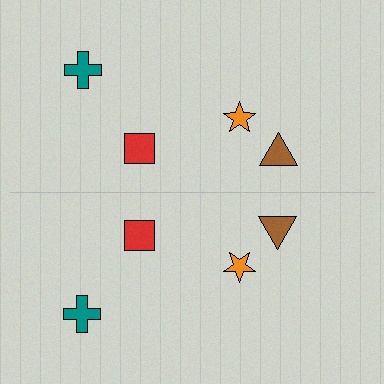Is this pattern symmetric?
Yes, this pattern has bilateral (reflection) symmetry.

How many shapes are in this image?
There are 8 shapes in this image.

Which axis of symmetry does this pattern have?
The pattern has a horizontal axis of symmetry running through the center of the image.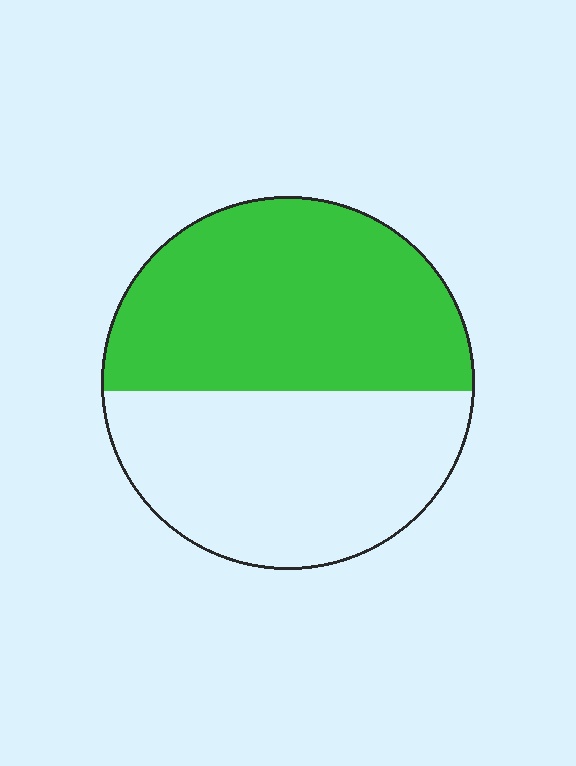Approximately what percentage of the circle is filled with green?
Approximately 55%.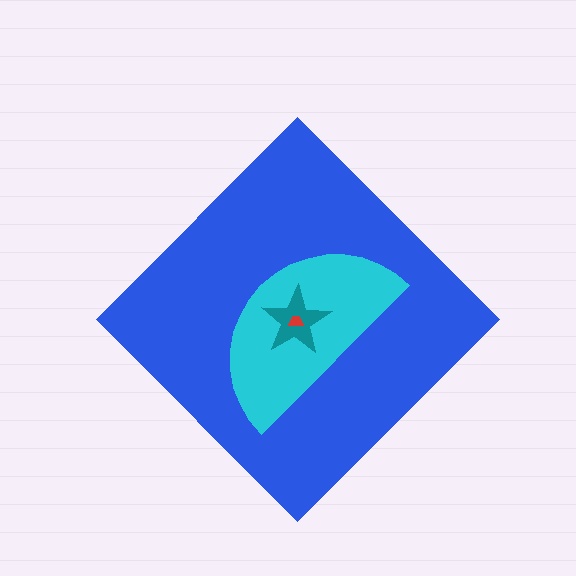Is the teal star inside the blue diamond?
Yes.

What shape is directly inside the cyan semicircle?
The teal star.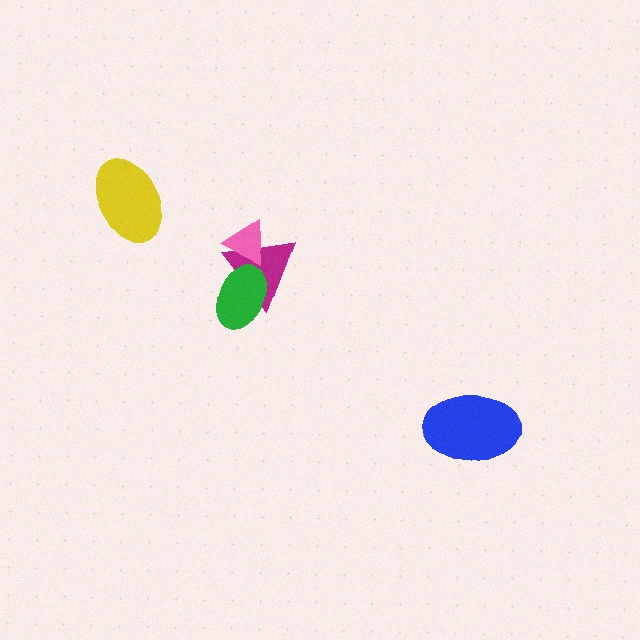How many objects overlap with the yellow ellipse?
0 objects overlap with the yellow ellipse.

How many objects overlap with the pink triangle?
1 object overlaps with the pink triangle.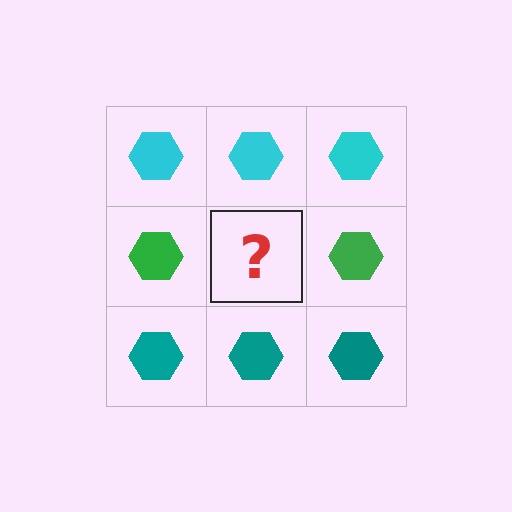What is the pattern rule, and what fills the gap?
The rule is that each row has a consistent color. The gap should be filled with a green hexagon.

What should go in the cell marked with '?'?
The missing cell should contain a green hexagon.